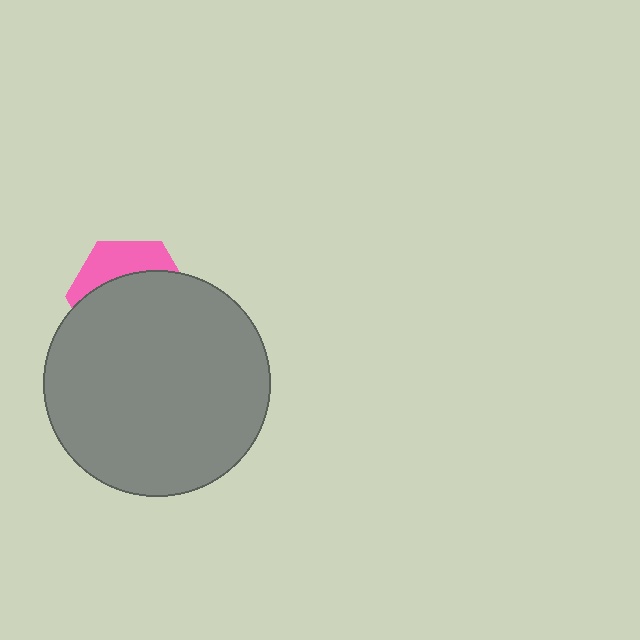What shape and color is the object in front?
The object in front is a gray circle.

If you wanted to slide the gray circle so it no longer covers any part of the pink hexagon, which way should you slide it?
Slide it down — that is the most direct way to separate the two shapes.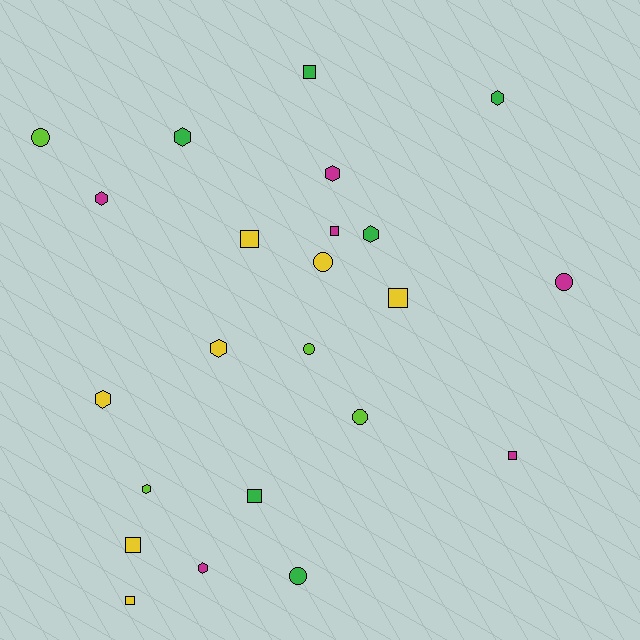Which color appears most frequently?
Yellow, with 7 objects.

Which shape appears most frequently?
Hexagon, with 9 objects.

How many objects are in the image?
There are 23 objects.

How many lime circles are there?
There are 3 lime circles.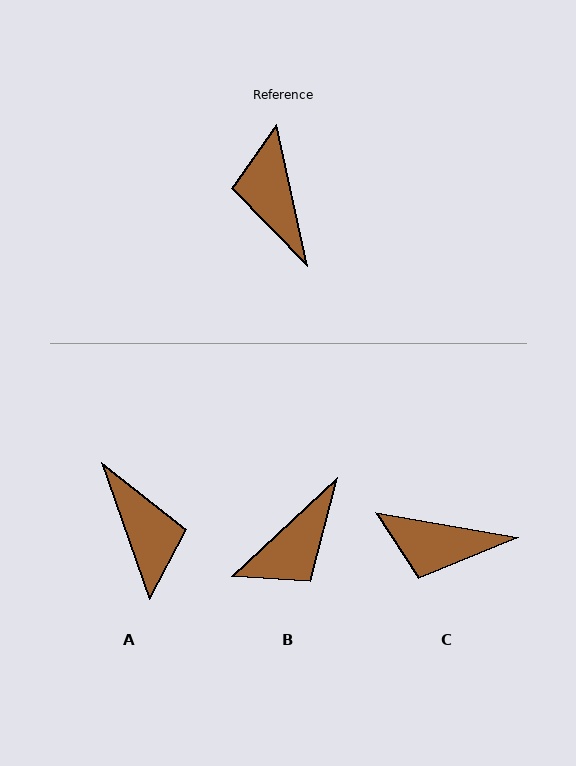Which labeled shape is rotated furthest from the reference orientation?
A, about 173 degrees away.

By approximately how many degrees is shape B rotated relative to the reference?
Approximately 121 degrees counter-clockwise.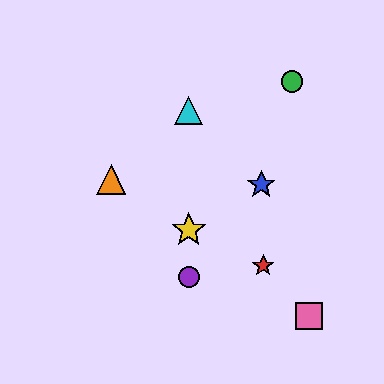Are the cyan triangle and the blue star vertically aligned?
No, the cyan triangle is at x≈189 and the blue star is at x≈261.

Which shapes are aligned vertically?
The yellow star, the purple circle, the cyan triangle are aligned vertically.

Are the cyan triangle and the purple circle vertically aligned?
Yes, both are at x≈189.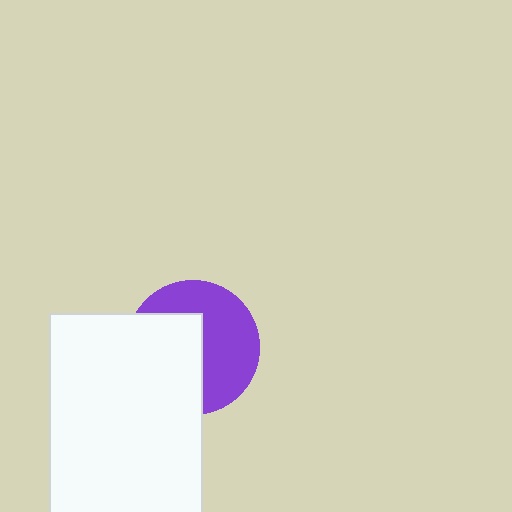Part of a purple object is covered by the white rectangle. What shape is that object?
It is a circle.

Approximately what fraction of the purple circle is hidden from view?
Roughly 48% of the purple circle is hidden behind the white rectangle.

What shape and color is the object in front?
The object in front is a white rectangle.